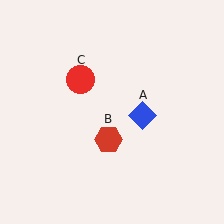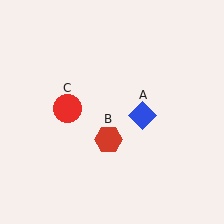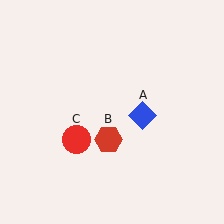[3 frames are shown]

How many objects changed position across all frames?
1 object changed position: red circle (object C).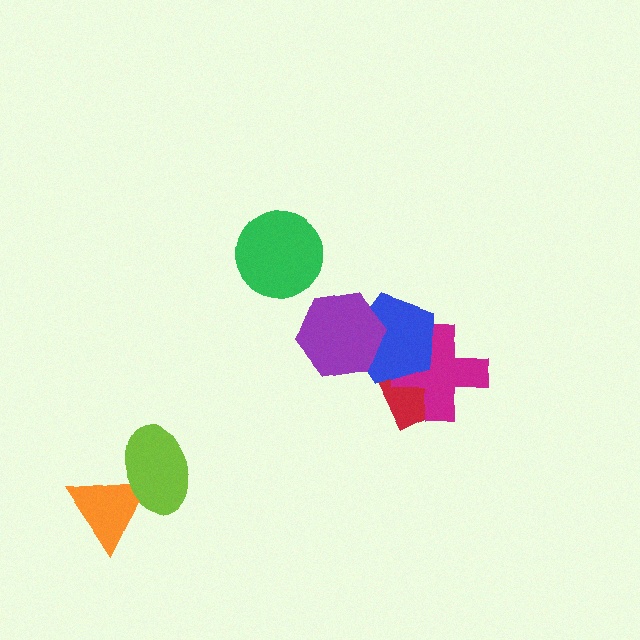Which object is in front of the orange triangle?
The lime ellipse is in front of the orange triangle.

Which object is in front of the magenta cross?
The blue pentagon is in front of the magenta cross.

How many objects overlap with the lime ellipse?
1 object overlaps with the lime ellipse.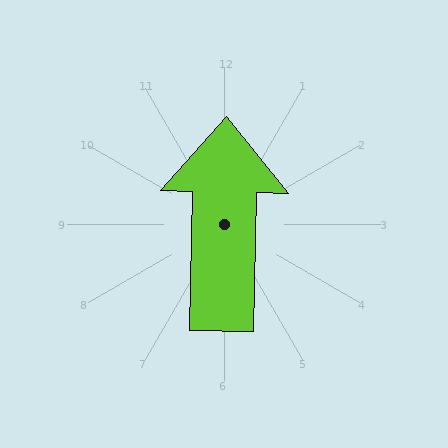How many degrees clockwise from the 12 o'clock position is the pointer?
Approximately 1 degrees.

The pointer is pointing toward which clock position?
Roughly 12 o'clock.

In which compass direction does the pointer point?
North.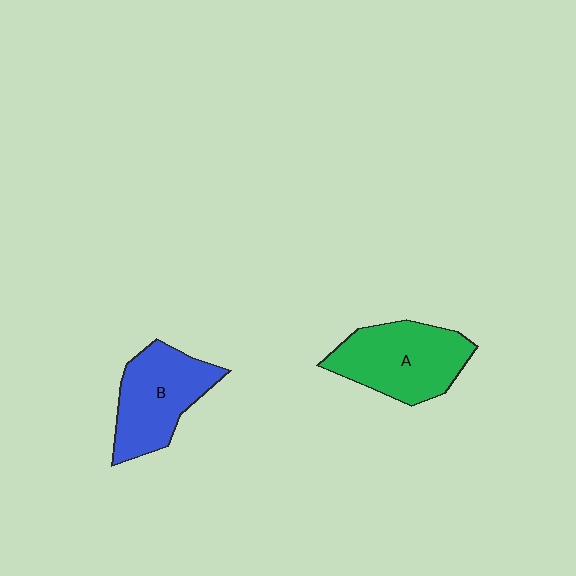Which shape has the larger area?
Shape A (green).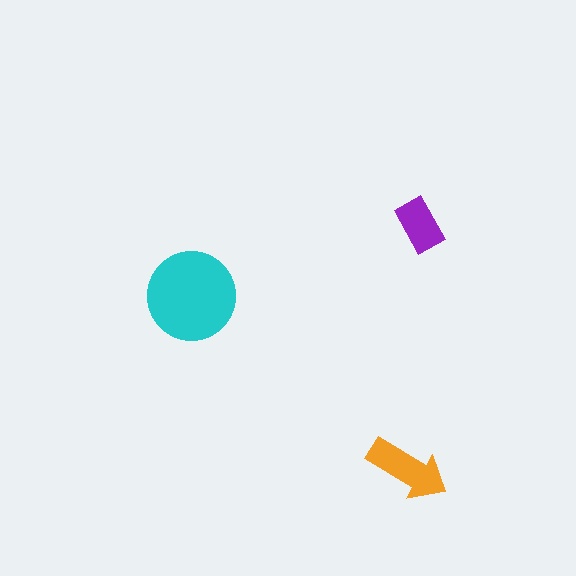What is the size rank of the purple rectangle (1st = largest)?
3rd.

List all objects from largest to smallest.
The cyan circle, the orange arrow, the purple rectangle.